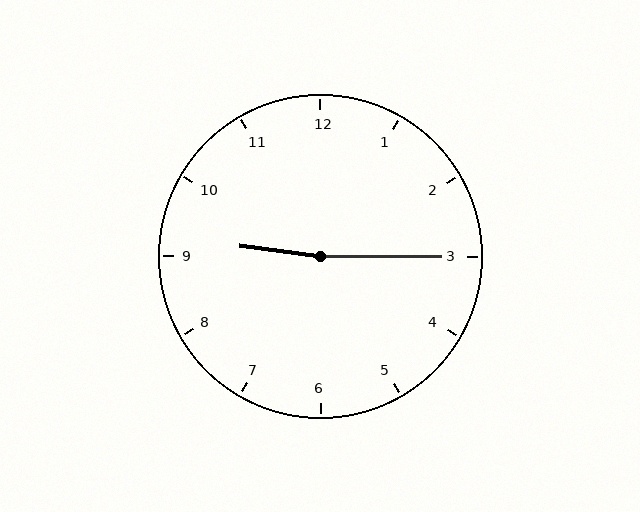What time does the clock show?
9:15.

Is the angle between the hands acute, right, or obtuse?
It is obtuse.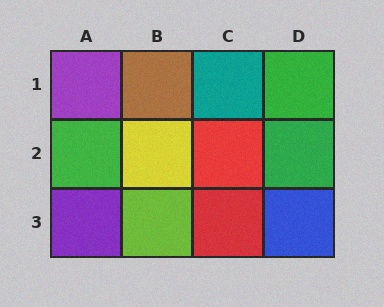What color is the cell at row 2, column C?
Red.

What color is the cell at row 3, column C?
Red.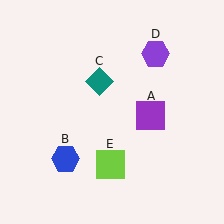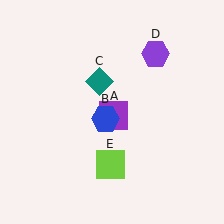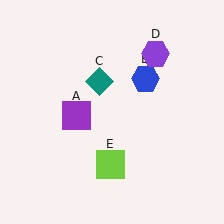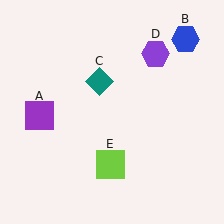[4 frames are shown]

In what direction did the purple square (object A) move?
The purple square (object A) moved left.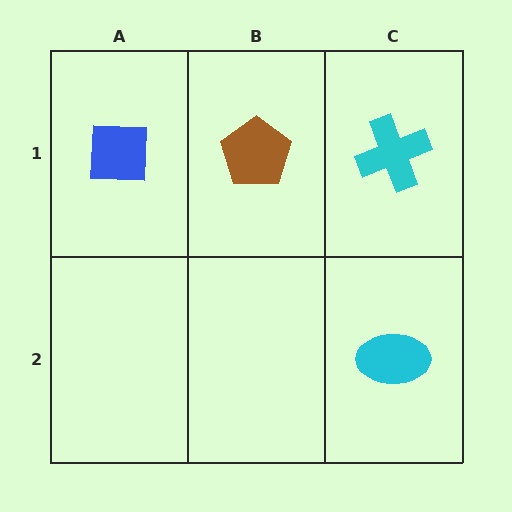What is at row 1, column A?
A blue square.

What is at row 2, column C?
A cyan ellipse.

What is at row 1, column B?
A brown pentagon.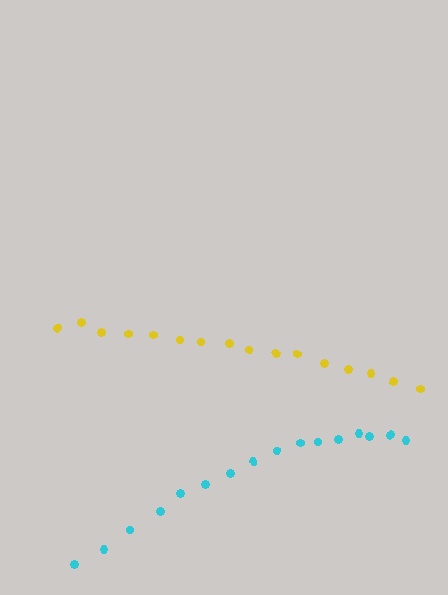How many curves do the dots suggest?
There are 2 distinct paths.